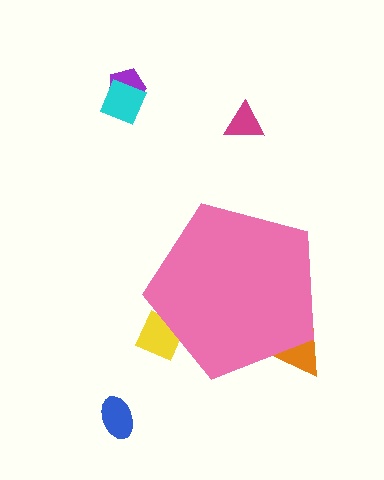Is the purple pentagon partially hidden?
No, the purple pentagon is fully visible.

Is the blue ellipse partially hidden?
No, the blue ellipse is fully visible.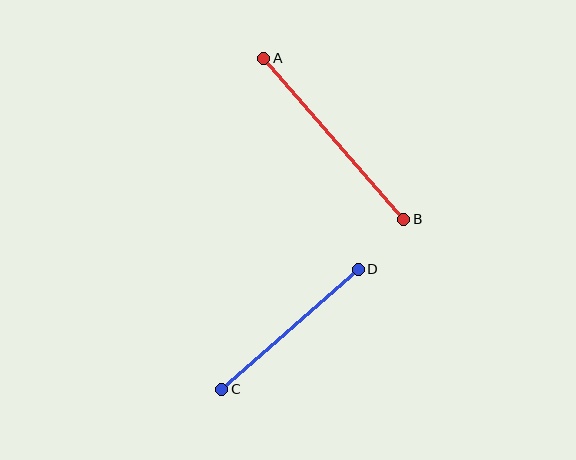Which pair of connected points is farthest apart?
Points A and B are farthest apart.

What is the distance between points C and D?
The distance is approximately 182 pixels.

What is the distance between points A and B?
The distance is approximately 213 pixels.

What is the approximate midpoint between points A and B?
The midpoint is at approximately (334, 139) pixels.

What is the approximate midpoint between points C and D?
The midpoint is at approximately (290, 329) pixels.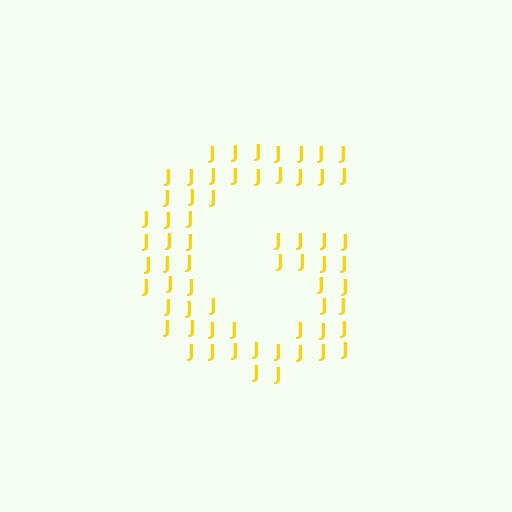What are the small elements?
The small elements are letter J's.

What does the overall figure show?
The overall figure shows the letter G.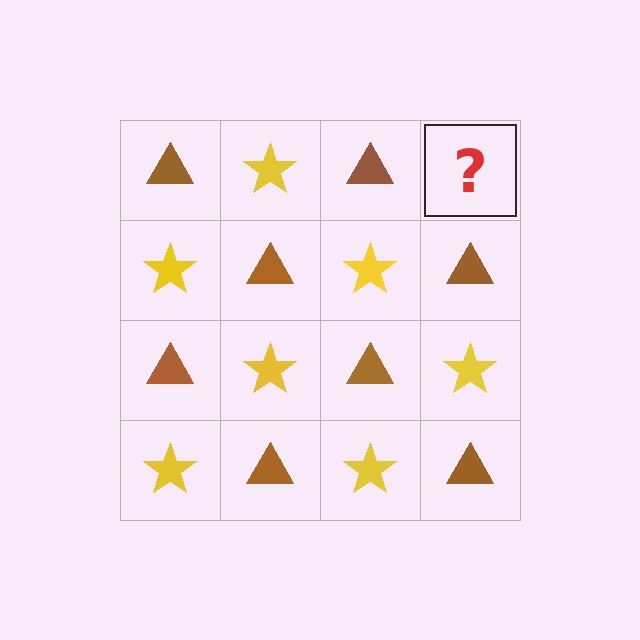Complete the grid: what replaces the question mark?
The question mark should be replaced with a yellow star.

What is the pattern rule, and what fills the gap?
The rule is that it alternates brown triangle and yellow star in a checkerboard pattern. The gap should be filled with a yellow star.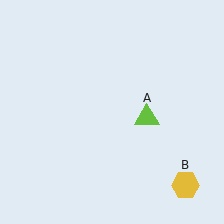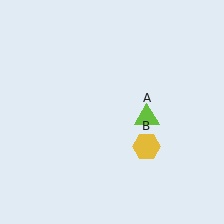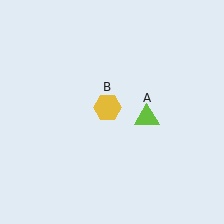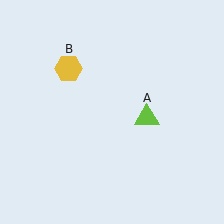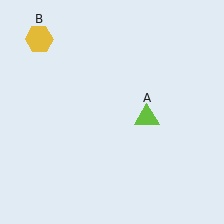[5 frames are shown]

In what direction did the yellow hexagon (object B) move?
The yellow hexagon (object B) moved up and to the left.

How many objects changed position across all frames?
1 object changed position: yellow hexagon (object B).